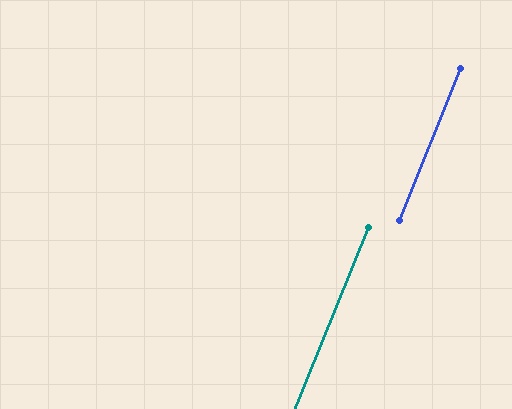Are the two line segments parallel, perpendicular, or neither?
Parallel — their directions differ by only 0.2°.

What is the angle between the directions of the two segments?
Approximately 0 degrees.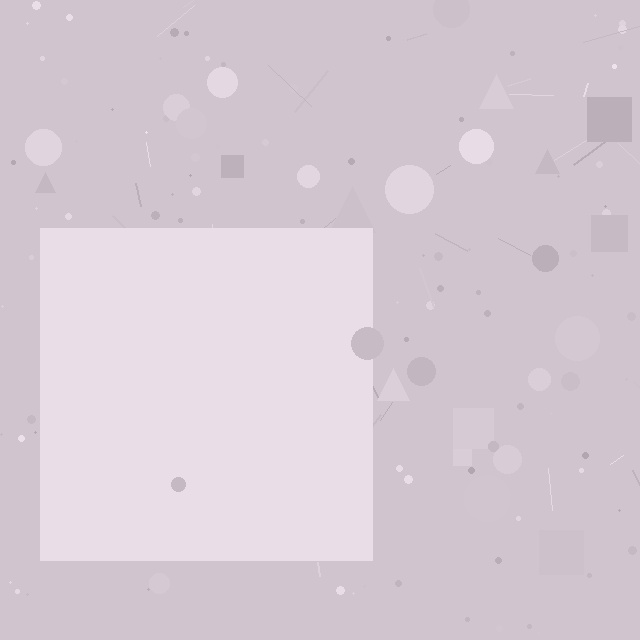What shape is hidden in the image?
A square is hidden in the image.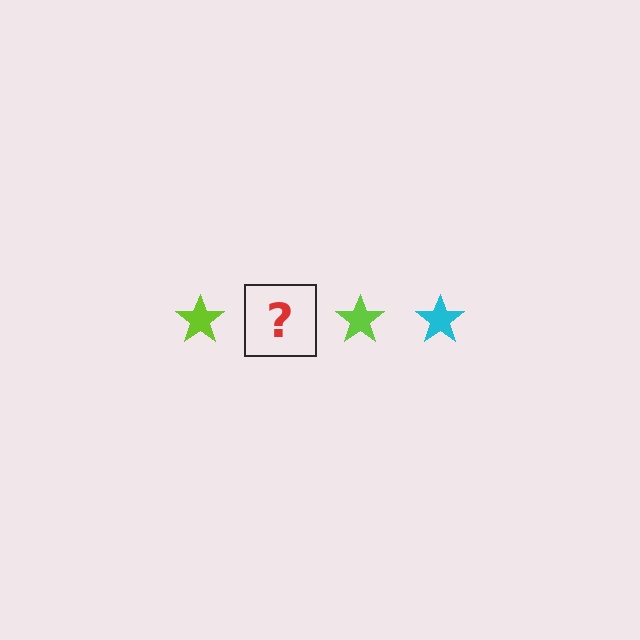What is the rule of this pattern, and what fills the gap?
The rule is that the pattern cycles through lime, cyan stars. The gap should be filled with a cyan star.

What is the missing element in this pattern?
The missing element is a cyan star.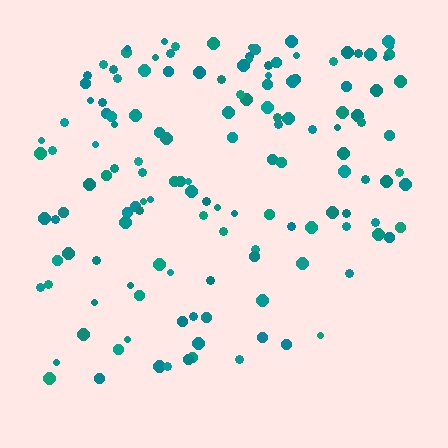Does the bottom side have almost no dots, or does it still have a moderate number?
Still a moderate number, just noticeably fewer than the top.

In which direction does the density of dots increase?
From bottom to top, with the top side densest.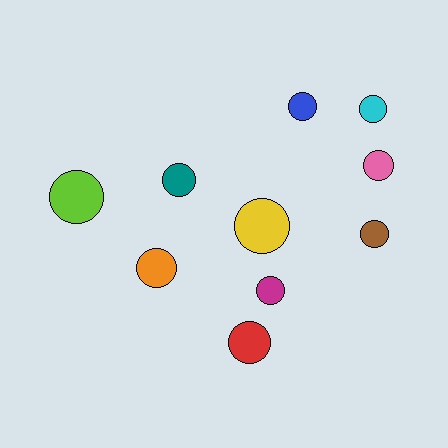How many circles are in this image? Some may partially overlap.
There are 10 circles.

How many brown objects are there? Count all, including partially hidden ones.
There is 1 brown object.